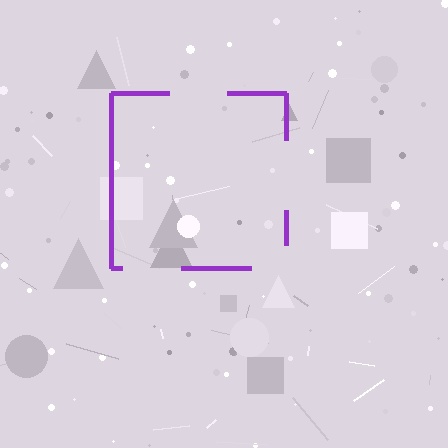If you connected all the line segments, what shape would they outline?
They would outline a square.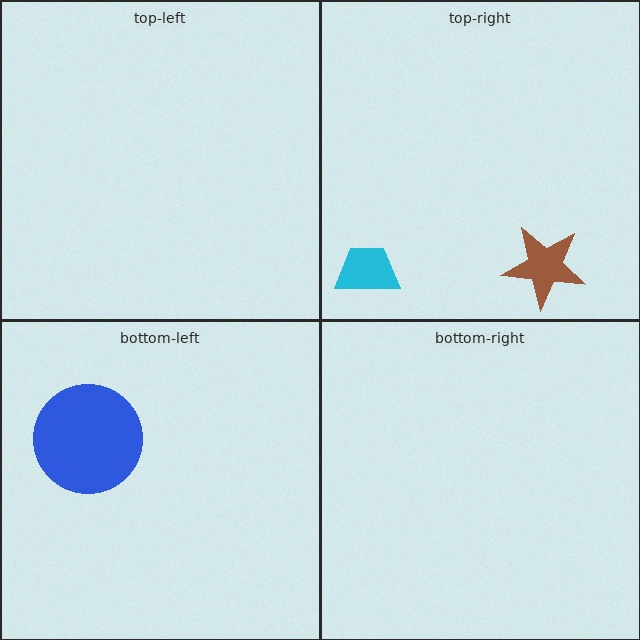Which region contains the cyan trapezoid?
The top-right region.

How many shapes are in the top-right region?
2.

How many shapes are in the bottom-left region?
1.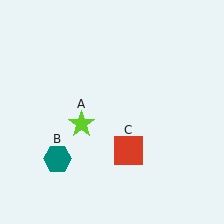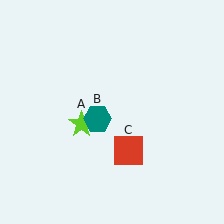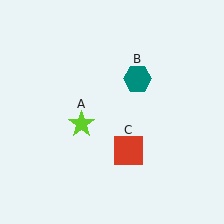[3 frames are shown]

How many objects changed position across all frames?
1 object changed position: teal hexagon (object B).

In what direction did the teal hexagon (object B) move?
The teal hexagon (object B) moved up and to the right.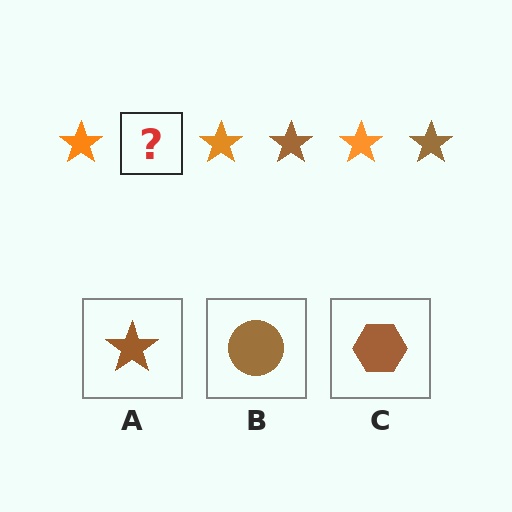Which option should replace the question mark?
Option A.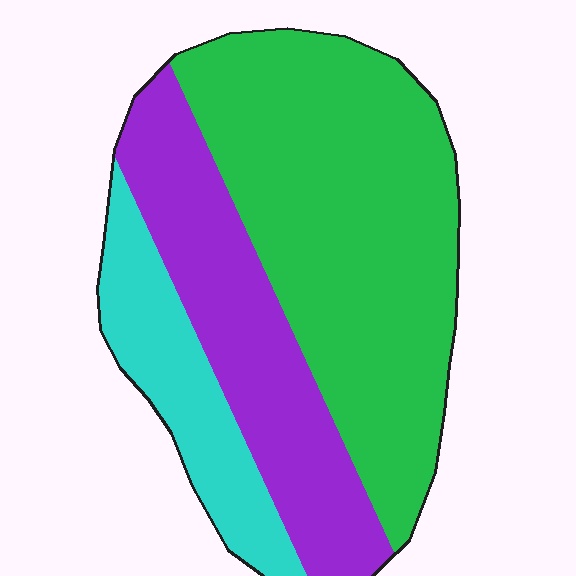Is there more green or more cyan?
Green.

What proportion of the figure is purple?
Purple covers 29% of the figure.